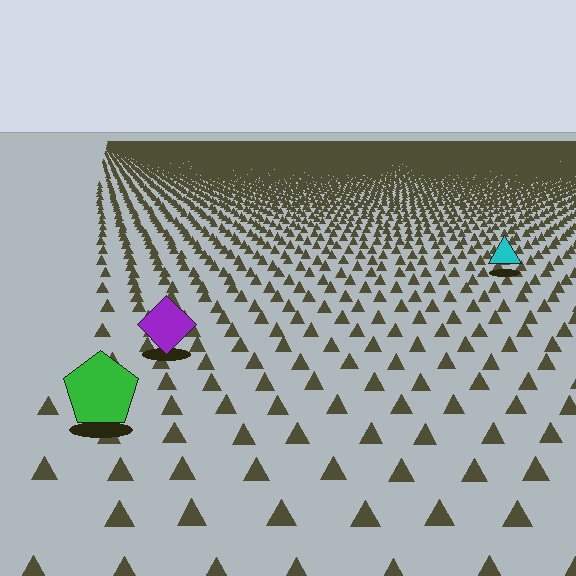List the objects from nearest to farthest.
From nearest to farthest: the green pentagon, the purple diamond, the cyan triangle.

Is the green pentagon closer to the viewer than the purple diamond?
Yes. The green pentagon is closer — you can tell from the texture gradient: the ground texture is coarser near it.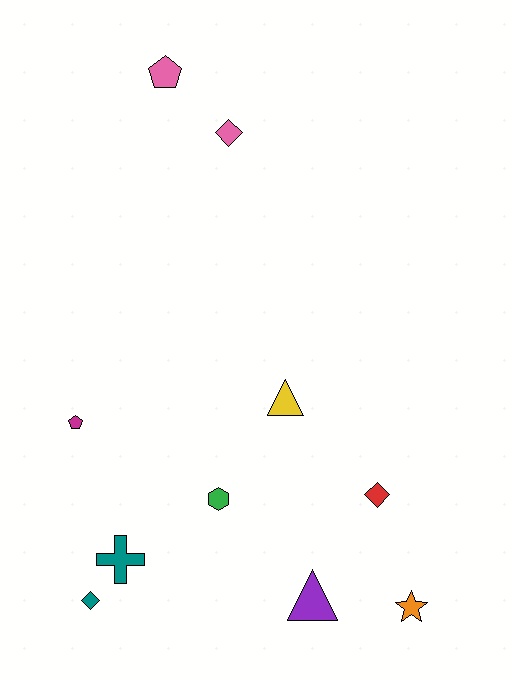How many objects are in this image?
There are 10 objects.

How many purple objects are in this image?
There is 1 purple object.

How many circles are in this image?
There are no circles.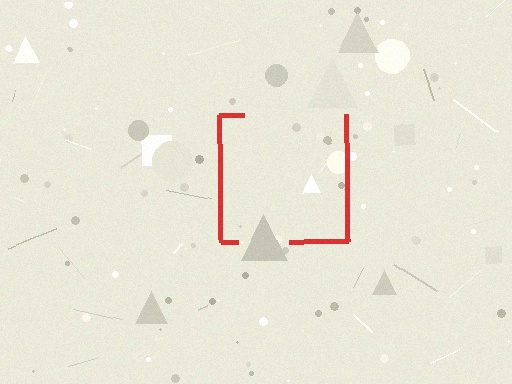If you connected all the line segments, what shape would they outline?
They would outline a square.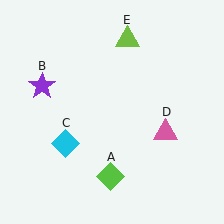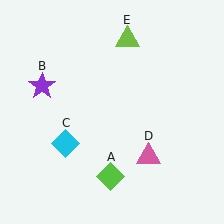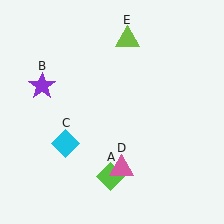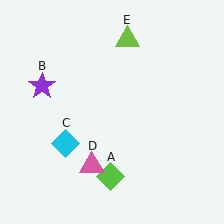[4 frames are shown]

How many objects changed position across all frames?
1 object changed position: pink triangle (object D).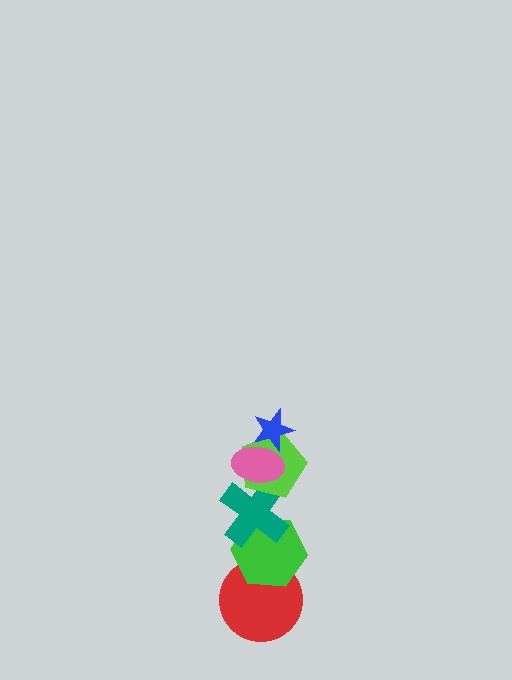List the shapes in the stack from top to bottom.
From top to bottom: the blue star, the pink ellipse, the lime pentagon, the teal cross, the green hexagon, the red circle.